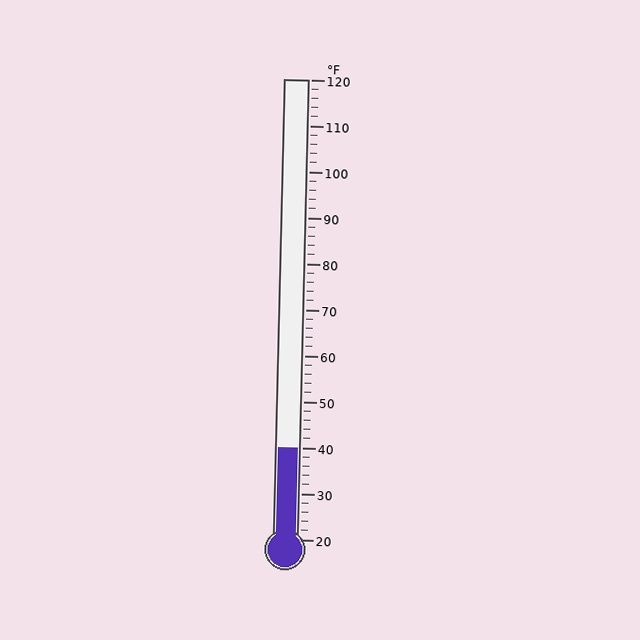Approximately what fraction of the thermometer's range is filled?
The thermometer is filled to approximately 20% of its range.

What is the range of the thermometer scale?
The thermometer scale ranges from 20°F to 120°F.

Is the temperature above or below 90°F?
The temperature is below 90°F.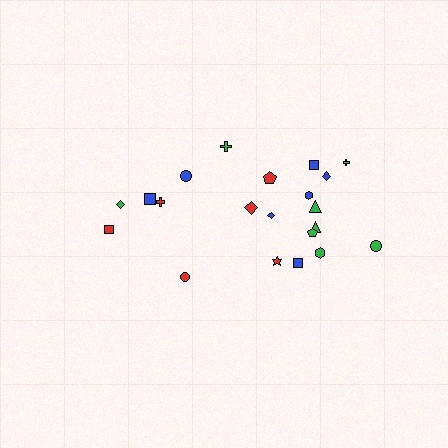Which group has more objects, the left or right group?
The right group.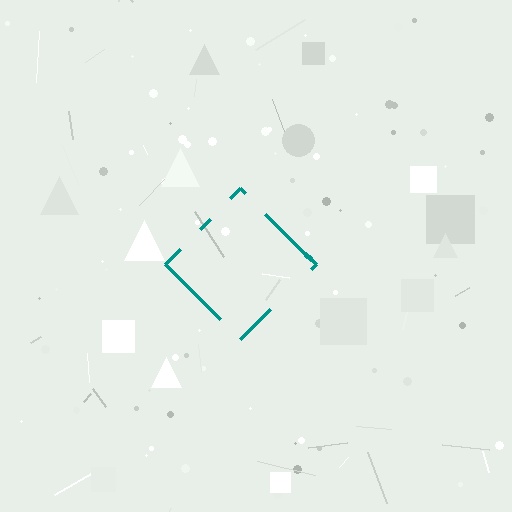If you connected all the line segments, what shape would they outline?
They would outline a diamond.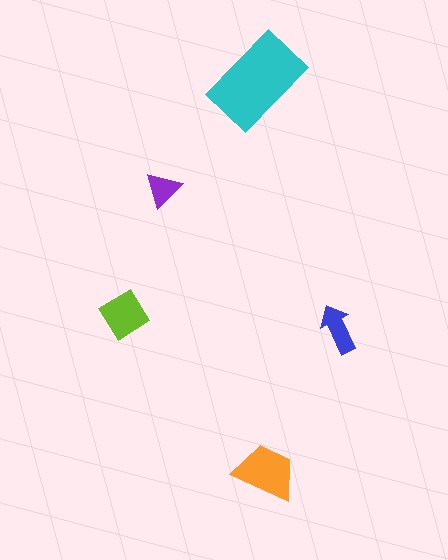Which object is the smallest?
The purple triangle.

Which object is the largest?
The cyan rectangle.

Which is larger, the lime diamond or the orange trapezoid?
The orange trapezoid.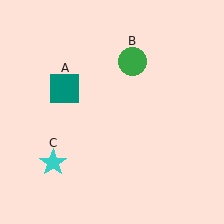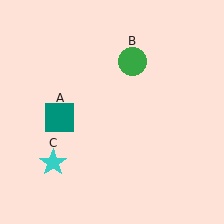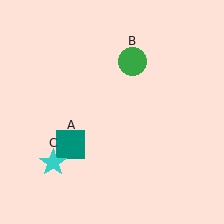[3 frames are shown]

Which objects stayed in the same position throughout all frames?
Green circle (object B) and cyan star (object C) remained stationary.